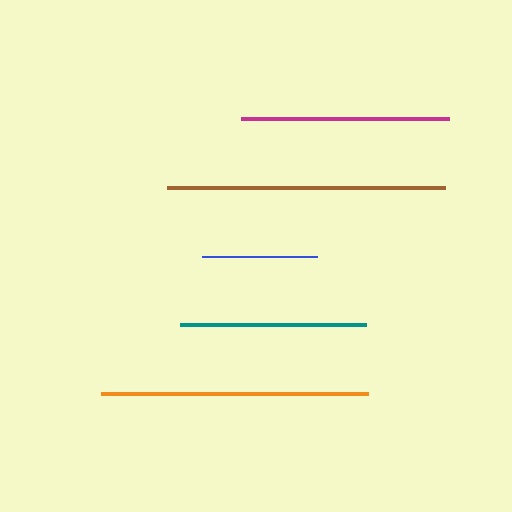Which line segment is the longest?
The brown line is the longest at approximately 279 pixels.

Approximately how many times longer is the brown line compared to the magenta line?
The brown line is approximately 1.3 times the length of the magenta line.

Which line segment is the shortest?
The blue line is the shortest at approximately 114 pixels.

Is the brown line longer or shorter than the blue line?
The brown line is longer than the blue line.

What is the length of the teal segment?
The teal segment is approximately 186 pixels long.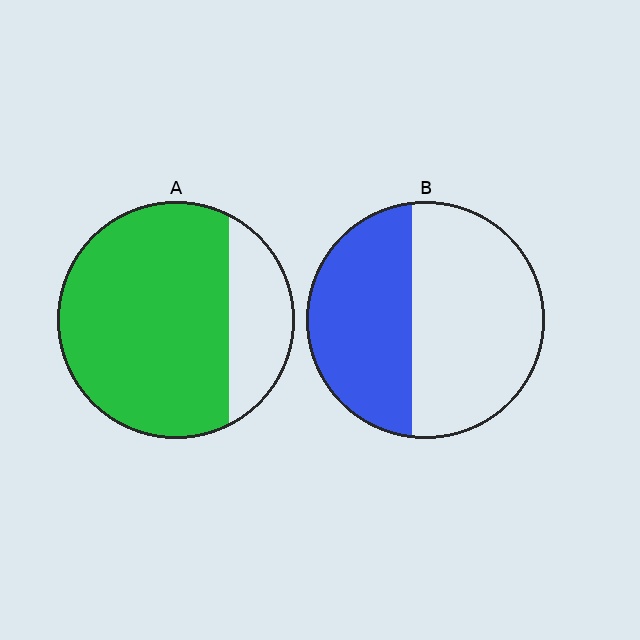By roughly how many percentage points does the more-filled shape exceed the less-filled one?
By roughly 35 percentage points (A over B).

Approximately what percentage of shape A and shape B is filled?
A is approximately 75% and B is approximately 45%.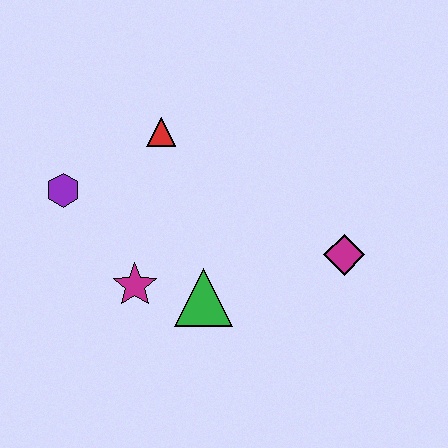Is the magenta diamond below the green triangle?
No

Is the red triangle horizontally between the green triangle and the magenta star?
Yes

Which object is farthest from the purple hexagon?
The magenta diamond is farthest from the purple hexagon.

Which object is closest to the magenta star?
The green triangle is closest to the magenta star.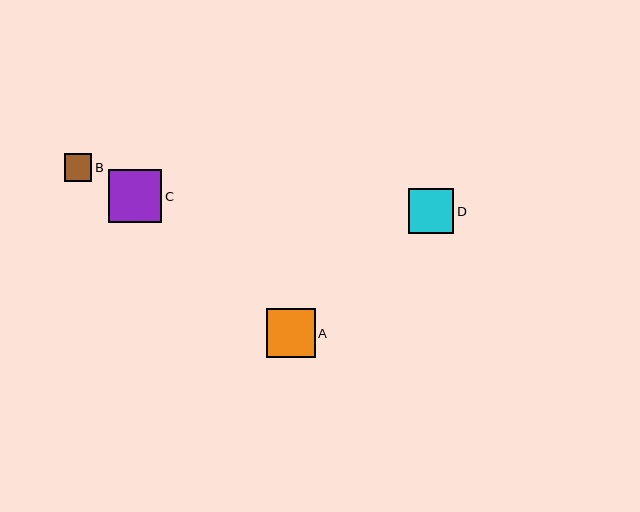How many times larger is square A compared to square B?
Square A is approximately 1.8 times the size of square B.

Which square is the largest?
Square C is the largest with a size of approximately 54 pixels.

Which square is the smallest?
Square B is the smallest with a size of approximately 27 pixels.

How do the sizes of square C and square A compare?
Square C and square A are approximately the same size.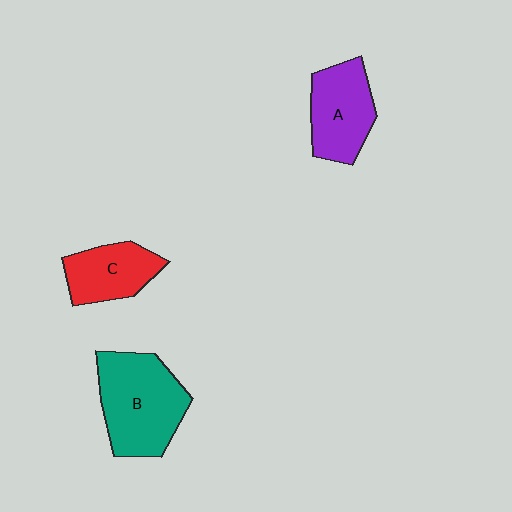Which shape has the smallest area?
Shape C (red).